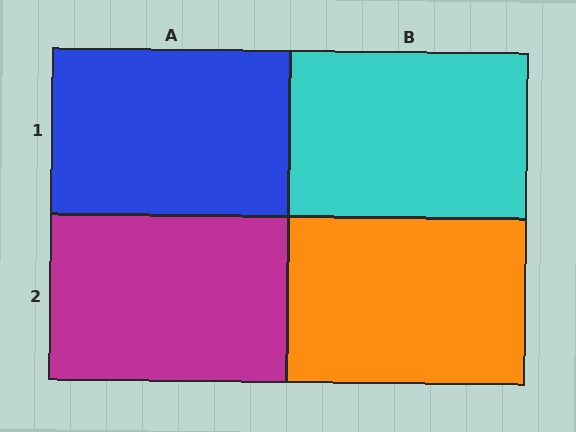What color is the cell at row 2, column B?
Orange.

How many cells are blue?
1 cell is blue.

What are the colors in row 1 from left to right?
Blue, cyan.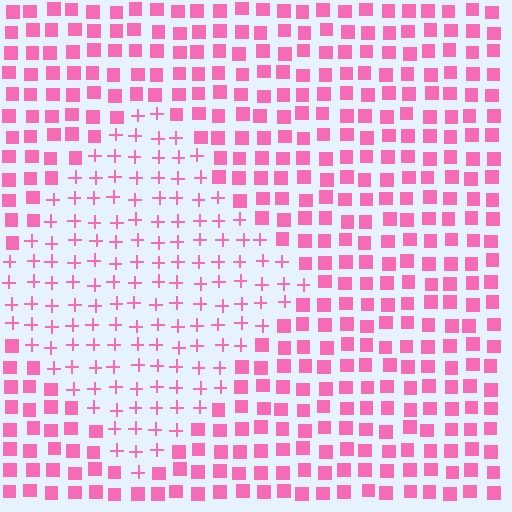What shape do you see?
I see a diamond.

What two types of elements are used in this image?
The image uses plus signs inside the diamond region and squares outside it.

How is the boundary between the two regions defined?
The boundary is defined by a change in element shape: plus signs inside vs. squares outside. All elements share the same color and spacing.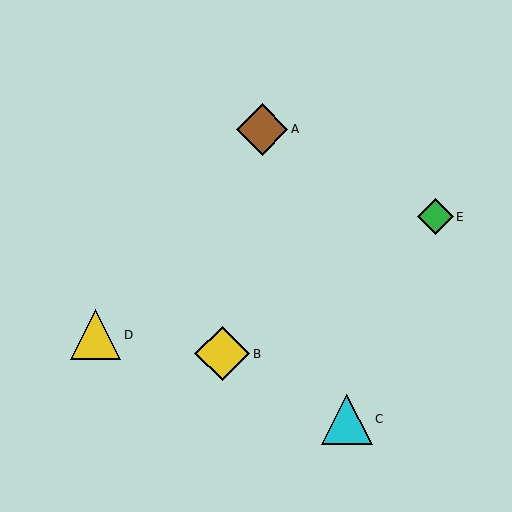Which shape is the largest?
The yellow diamond (labeled B) is the largest.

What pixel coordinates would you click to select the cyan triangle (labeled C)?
Click at (347, 419) to select the cyan triangle C.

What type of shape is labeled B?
Shape B is a yellow diamond.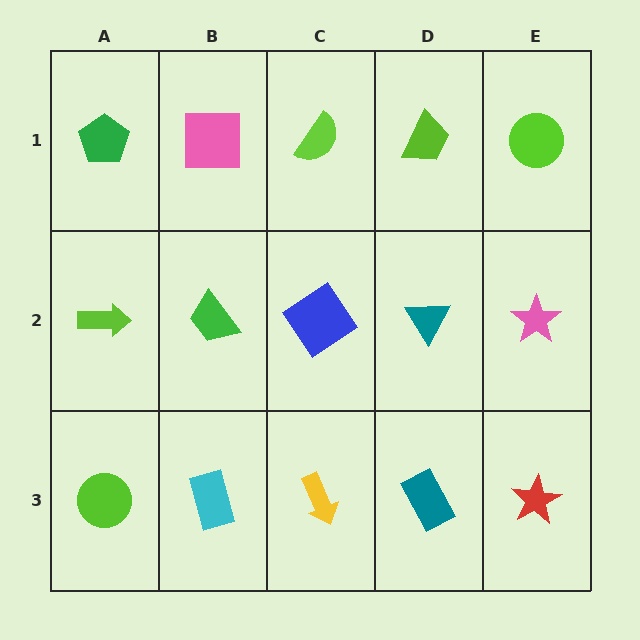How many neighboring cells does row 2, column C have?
4.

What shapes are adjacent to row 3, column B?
A green trapezoid (row 2, column B), a lime circle (row 3, column A), a yellow arrow (row 3, column C).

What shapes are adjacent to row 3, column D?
A teal triangle (row 2, column D), a yellow arrow (row 3, column C), a red star (row 3, column E).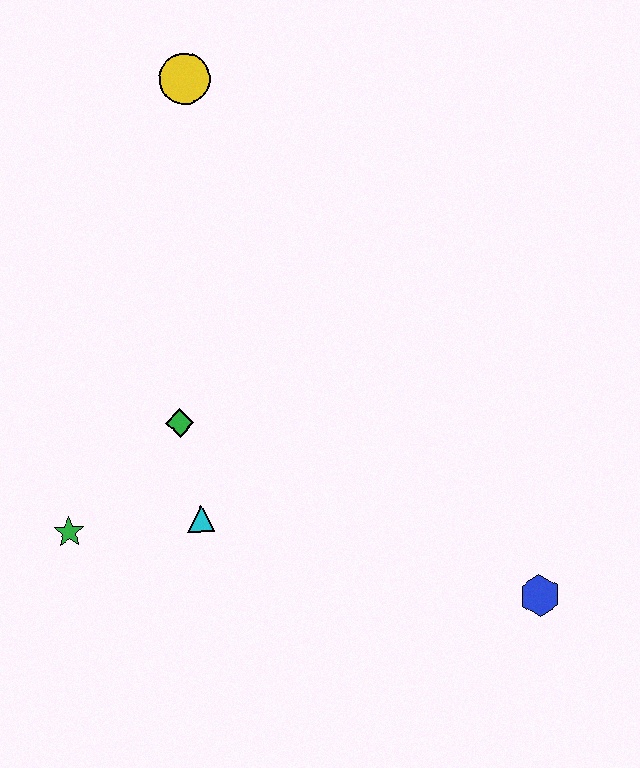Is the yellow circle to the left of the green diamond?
No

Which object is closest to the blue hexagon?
The cyan triangle is closest to the blue hexagon.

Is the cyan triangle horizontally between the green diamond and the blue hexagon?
Yes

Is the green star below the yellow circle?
Yes